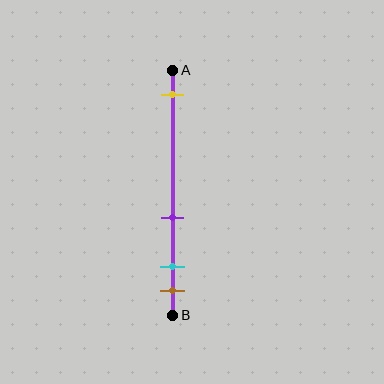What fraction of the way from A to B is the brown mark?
The brown mark is approximately 90% (0.9) of the way from A to B.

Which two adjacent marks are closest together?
The cyan and brown marks are the closest adjacent pair.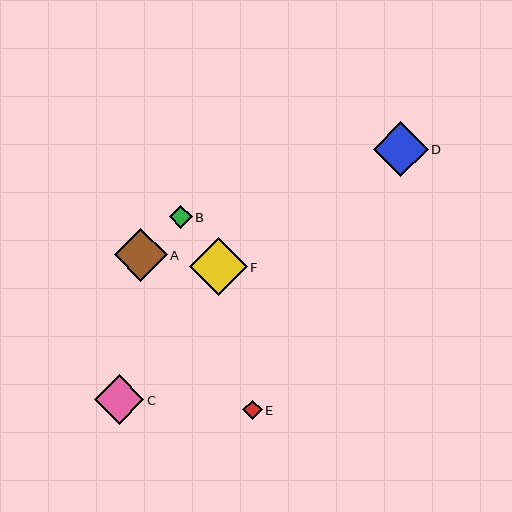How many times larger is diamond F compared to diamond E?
Diamond F is approximately 3.0 times the size of diamond E.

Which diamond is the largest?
Diamond F is the largest with a size of approximately 58 pixels.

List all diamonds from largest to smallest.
From largest to smallest: F, D, A, C, B, E.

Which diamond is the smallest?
Diamond E is the smallest with a size of approximately 20 pixels.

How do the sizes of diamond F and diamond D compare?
Diamond F and diamond D are approximately the same size.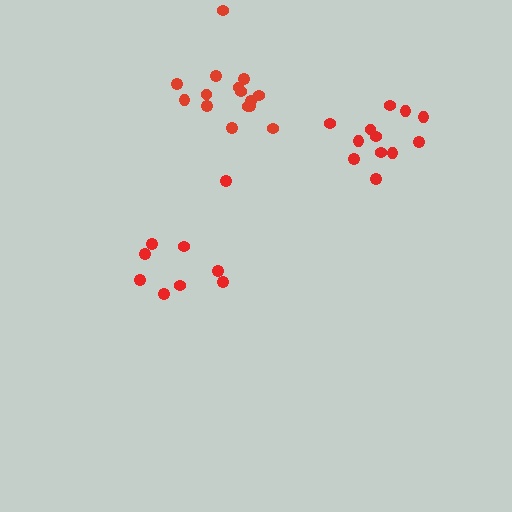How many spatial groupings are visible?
There are 3 spatial groupings.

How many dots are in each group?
Group 1: 15 dots, Group 2: 9 dots, Group 3: 12 dots (36 total).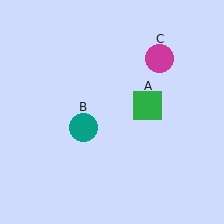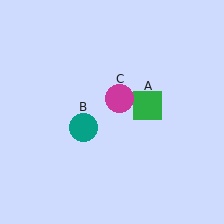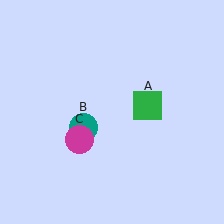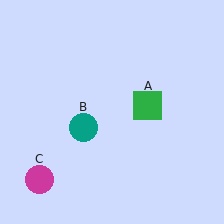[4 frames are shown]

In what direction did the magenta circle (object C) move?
The magenta circle (object C) moved down and to the left.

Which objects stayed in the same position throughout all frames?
Green square (object A) and teal circle (object B) remained stationary.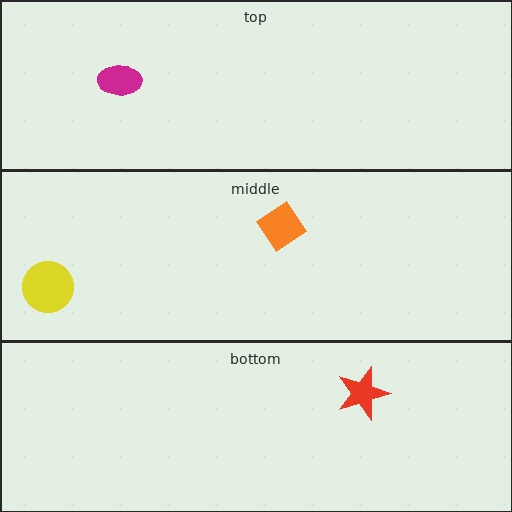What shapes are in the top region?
The magenta ellipse.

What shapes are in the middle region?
The orange diamond, the yellow circle.